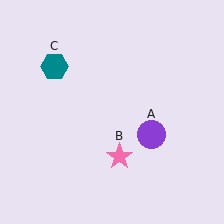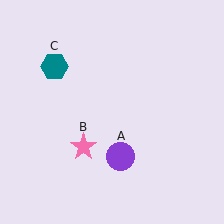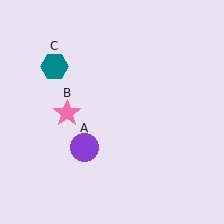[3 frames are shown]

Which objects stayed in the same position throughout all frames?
Teal hexagon (object C) remained stationary.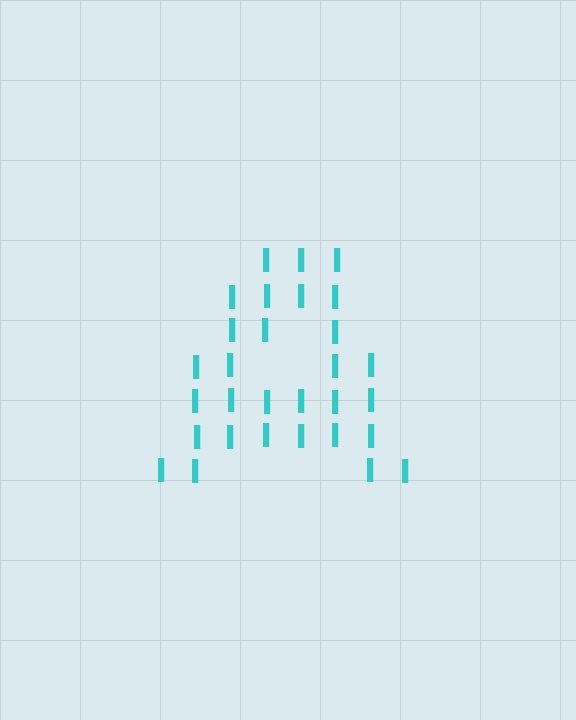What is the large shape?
The large shape is the letter A.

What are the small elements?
The small elements are letter I's.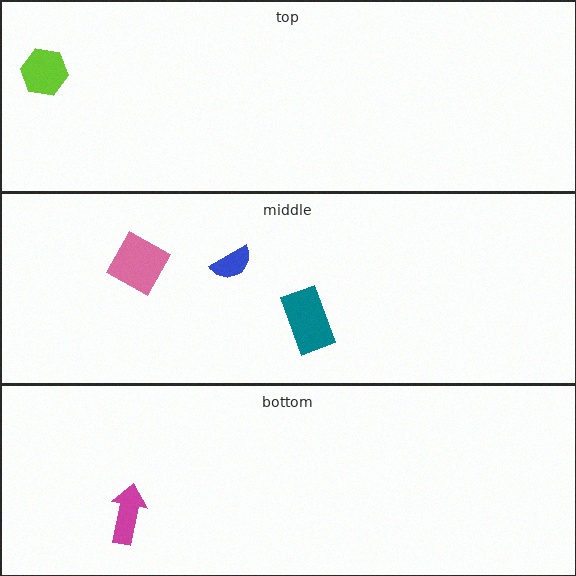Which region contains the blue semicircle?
The middle region.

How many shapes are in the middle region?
3.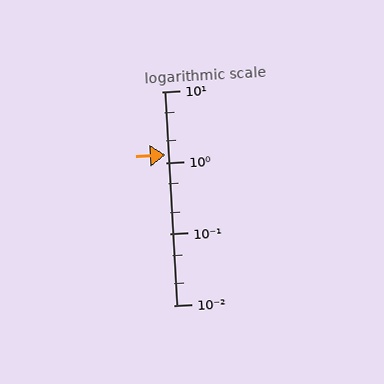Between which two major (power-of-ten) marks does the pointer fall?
The pointer is between 1 and 10.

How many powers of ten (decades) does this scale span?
The scale spans 3 decades, from 0.01 to 10.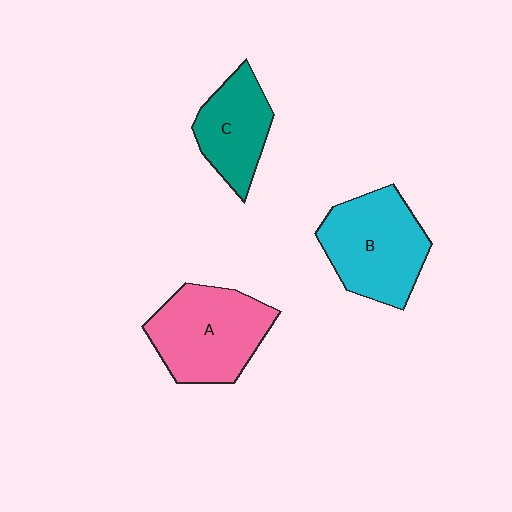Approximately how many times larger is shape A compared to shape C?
Approximately 1.4 times.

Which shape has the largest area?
Shape A (pink).